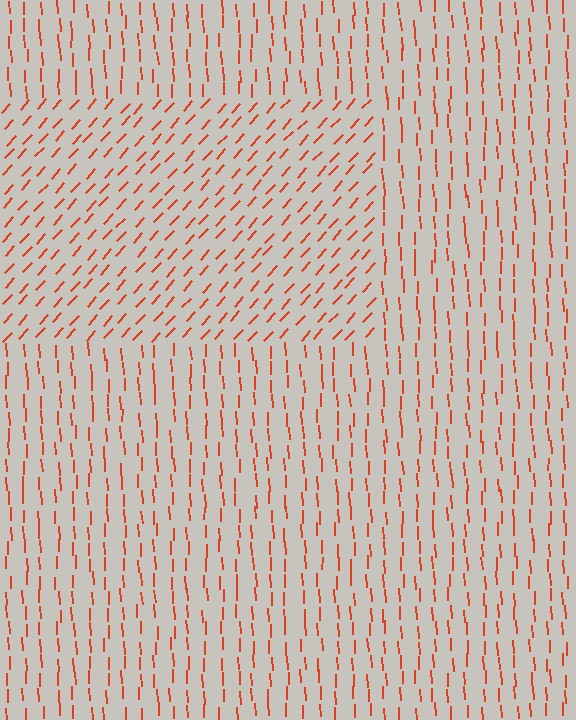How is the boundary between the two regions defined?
The boundary is defined purely by a change in line orientation (approximately 45 degrees difference). All lines are the same color and thickness.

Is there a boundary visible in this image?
Yes, there is a texture boundary formed by a change in line orientation.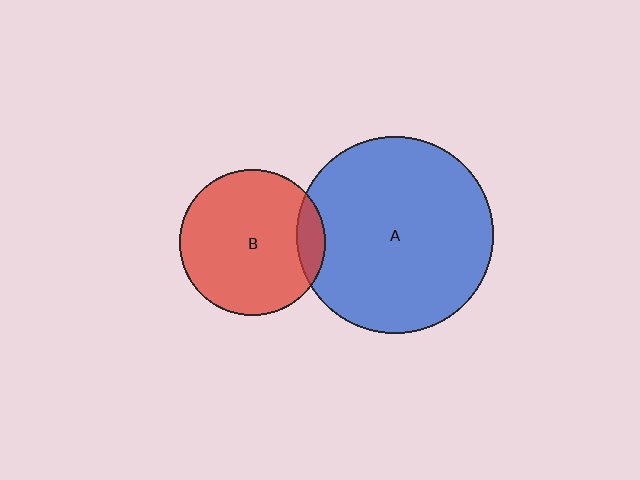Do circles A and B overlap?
Yes.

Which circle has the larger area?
Circle A (blue).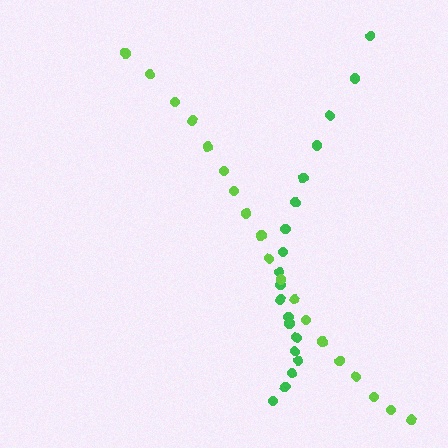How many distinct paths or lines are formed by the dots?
There are 2 distinct paths.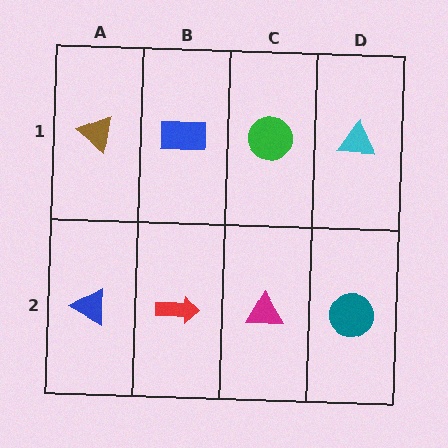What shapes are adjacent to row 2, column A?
A brown triangle (row 1, column A), a red arrow (row 2, column B).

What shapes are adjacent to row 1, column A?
A blue triangle (row 2, column A), a blue rectangle (row 1, column B).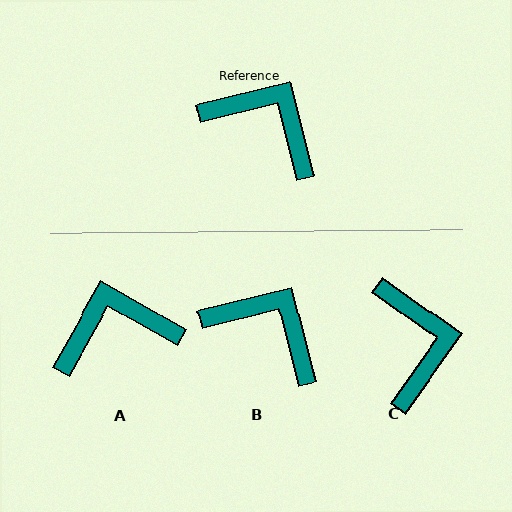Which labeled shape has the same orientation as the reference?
B.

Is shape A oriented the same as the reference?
No, it is off by about 47 degrees.